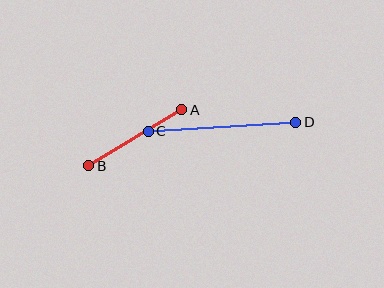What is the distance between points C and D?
The distance is approximately 148 pixels.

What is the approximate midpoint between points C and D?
The midpoint is at approximately (222, 127) pixels.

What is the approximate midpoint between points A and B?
The midpoint is at approximately (135, 138) pixels.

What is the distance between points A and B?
The distance is approximately 108 pixels.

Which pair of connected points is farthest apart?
Points C and D are farthest apart.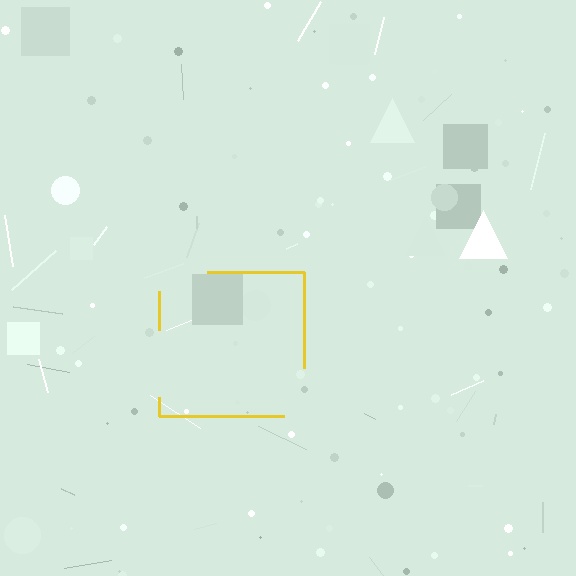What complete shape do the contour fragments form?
The contour fragments form a square.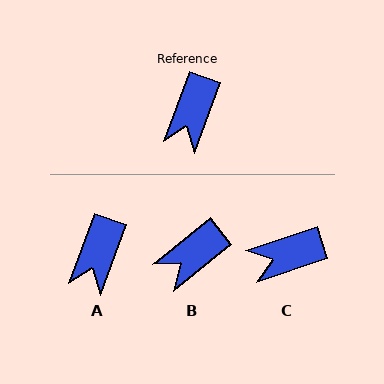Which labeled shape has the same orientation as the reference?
A.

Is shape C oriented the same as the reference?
No, it is off by about 52 degrees.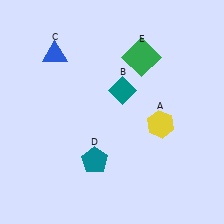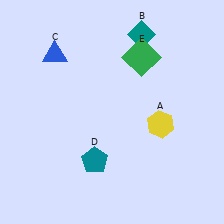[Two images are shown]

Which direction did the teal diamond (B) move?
The teal diamond (B) moved up.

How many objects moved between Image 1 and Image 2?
1 object moved between the two images.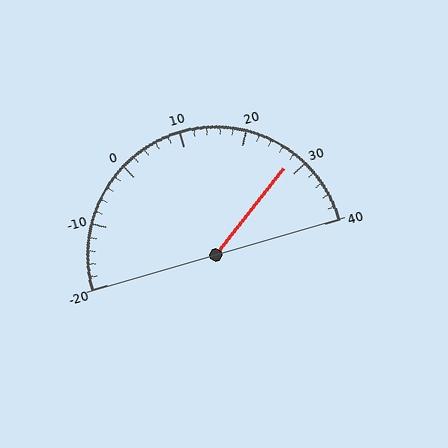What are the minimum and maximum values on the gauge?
The gauge ranges from -20 to 40.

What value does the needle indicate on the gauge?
The needle indicates approximately 28.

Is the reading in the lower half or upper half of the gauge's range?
The reading is in the upper half of the range (-20 to 40).